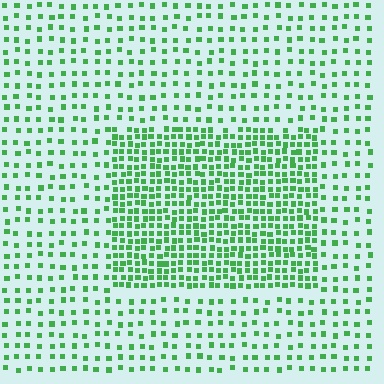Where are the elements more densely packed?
The elements are more densely packed inside the rectangle boundary.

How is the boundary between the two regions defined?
The boundary is defined by a change in element density (approximately 2.3x ratio). All elements are the same color, size, and shape.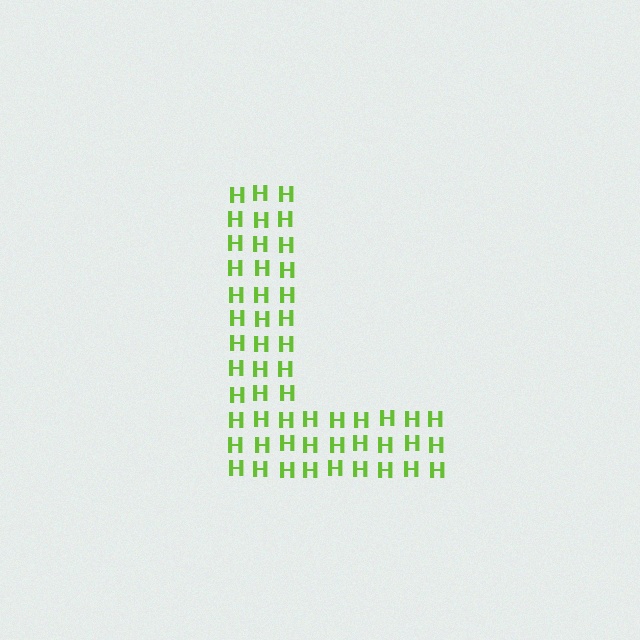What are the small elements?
The small elements are letter H's.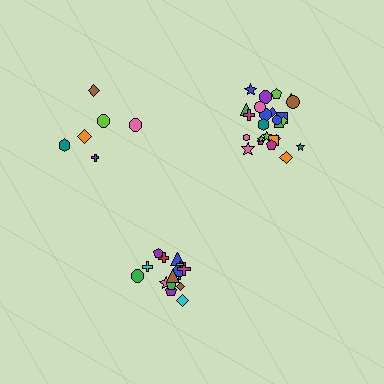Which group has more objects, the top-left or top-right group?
The top-right group.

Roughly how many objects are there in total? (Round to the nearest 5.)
Roughly 45 objects in total.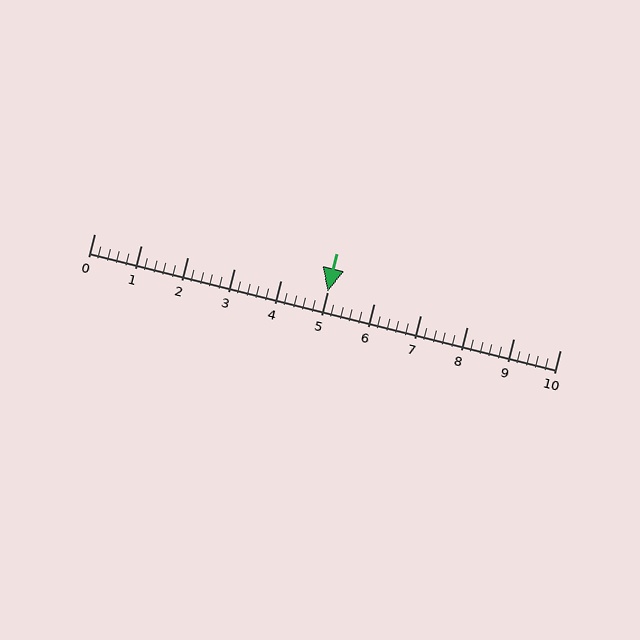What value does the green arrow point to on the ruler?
The green arrow points to approximately 5.0.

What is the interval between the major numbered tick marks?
The major tick marks are spaced 1 units apart.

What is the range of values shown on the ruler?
The ruler shows values from 0 to 10.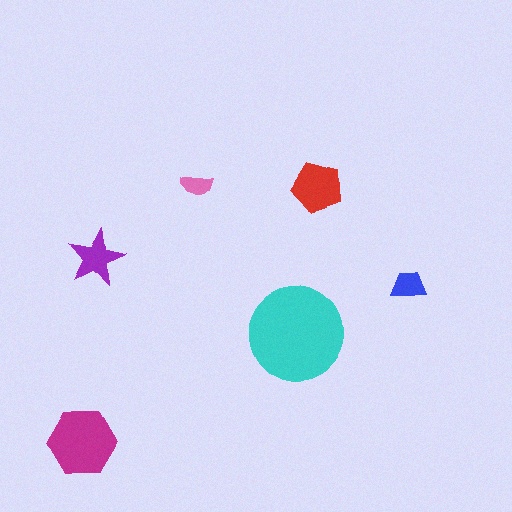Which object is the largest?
The cyan circle.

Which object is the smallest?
The pink semicircle.